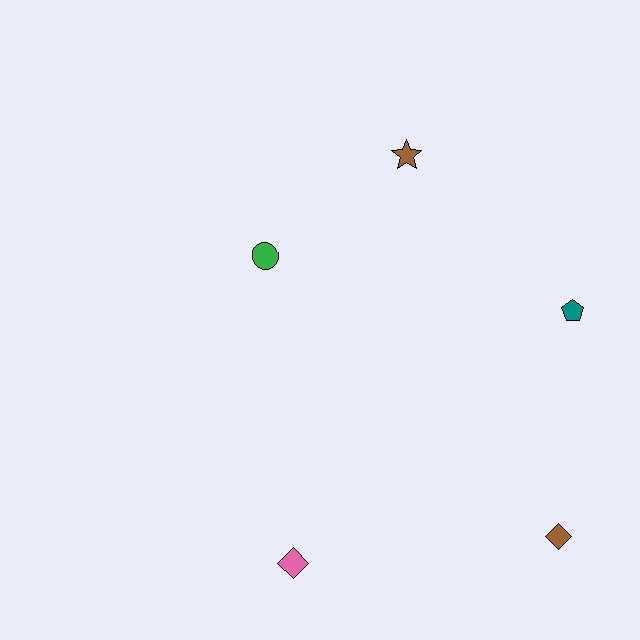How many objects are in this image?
There are 5 objects.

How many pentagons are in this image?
There is 1 pentagon.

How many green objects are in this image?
There is 1 green object.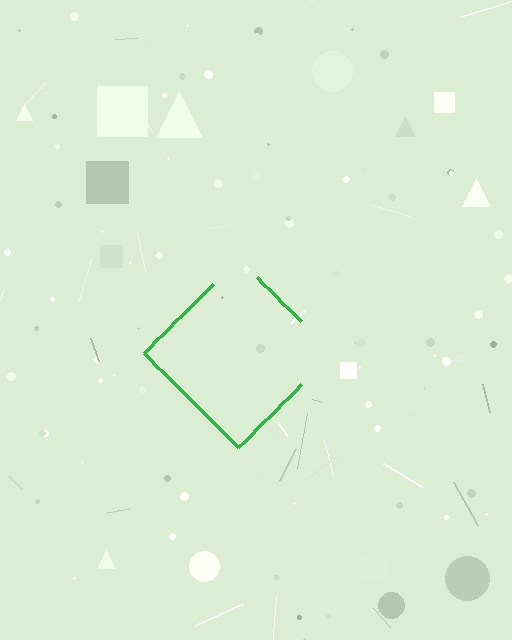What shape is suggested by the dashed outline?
The dashed outline suggests a diamond.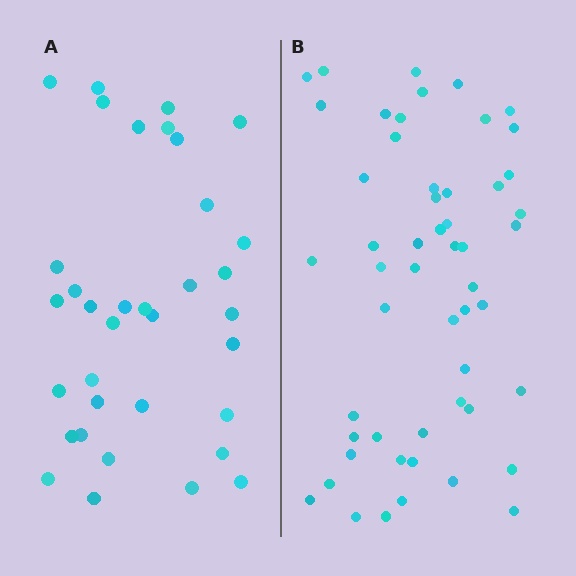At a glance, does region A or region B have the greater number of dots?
Region B (the right region) has more dots.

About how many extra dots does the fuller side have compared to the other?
Region B has approximately 20 more dots than region A.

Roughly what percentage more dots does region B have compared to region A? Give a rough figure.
About 50% more.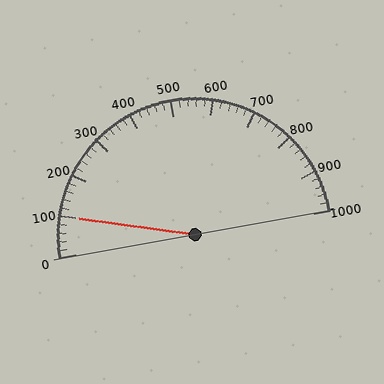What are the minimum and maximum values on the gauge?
The gauge ranges from 0 to 1000.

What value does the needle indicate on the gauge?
The needle indicates approximately 100.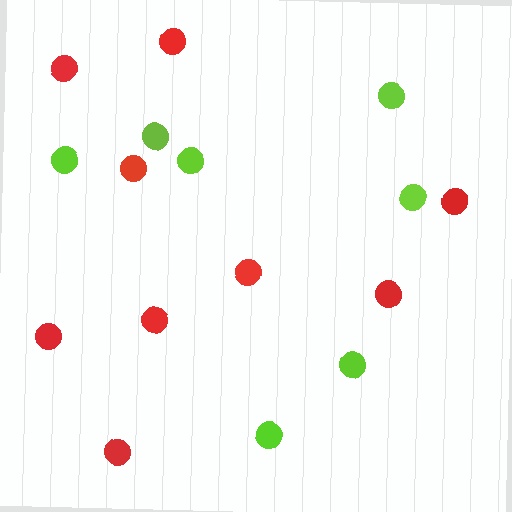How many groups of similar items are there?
There are 2 groups: one group of lime circles (7) and one group of red circles (9).